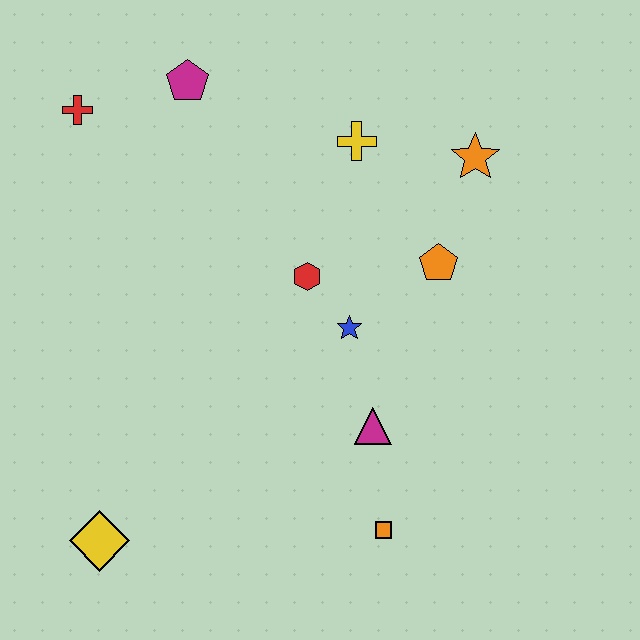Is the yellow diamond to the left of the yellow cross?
Yes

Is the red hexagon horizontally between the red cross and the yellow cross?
Yes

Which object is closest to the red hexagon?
The blue star is closest to the red hexagon.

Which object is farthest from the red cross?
The orange square is farthest from the red cross.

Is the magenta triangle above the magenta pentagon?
No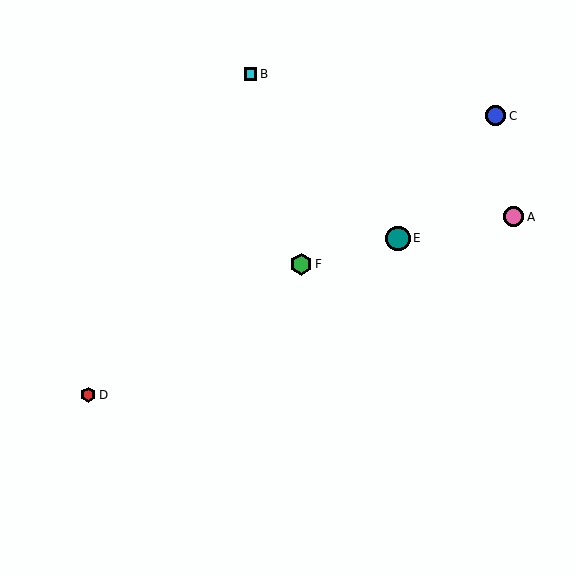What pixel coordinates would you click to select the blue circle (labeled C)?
Click at (496, 116) to select the blue circle C.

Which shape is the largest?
The teal circle (labeled E) is the largest.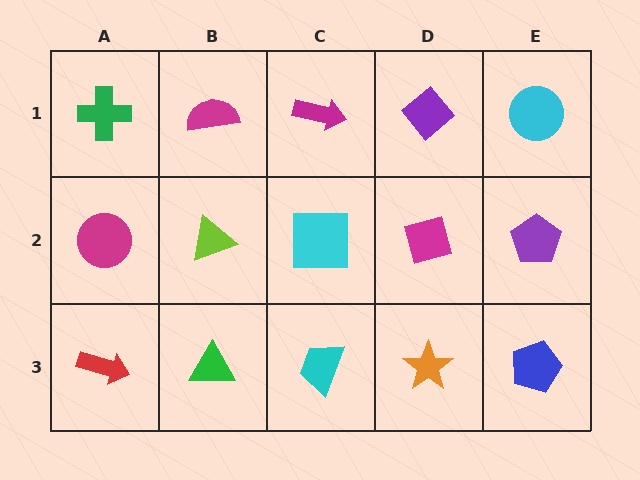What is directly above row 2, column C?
A magenta arrow.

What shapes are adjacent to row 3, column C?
A cyan square (row 2, column C), a green triangle (row 3, column B), an orange star (row 3, column D).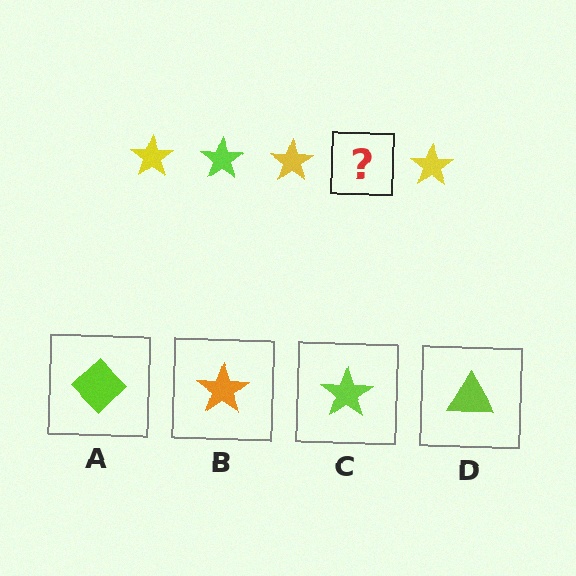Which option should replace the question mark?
Option C.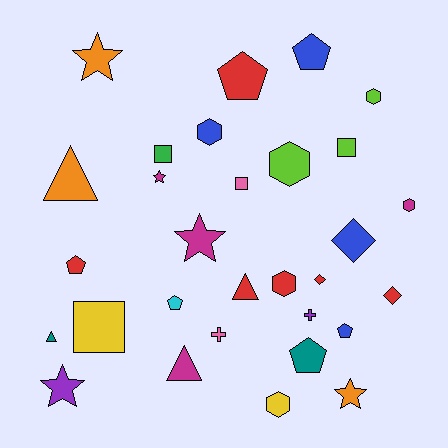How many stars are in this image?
There are 5 stars.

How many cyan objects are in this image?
There is 1 cyan object.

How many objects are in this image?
There are 30 objects.